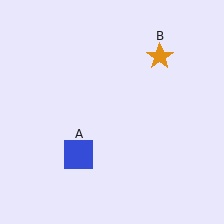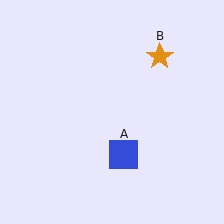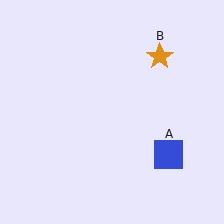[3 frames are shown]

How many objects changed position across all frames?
1 object changed position: blue square (object A).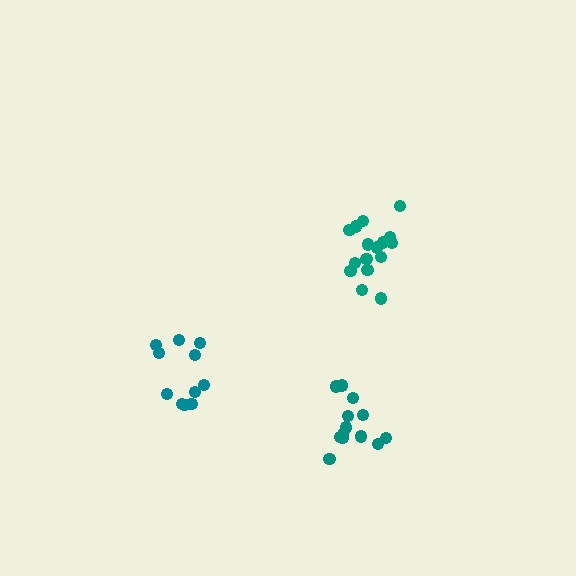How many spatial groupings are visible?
There are 3 spatial groupings.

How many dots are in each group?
Group 1: 11 dots, Group 2: 16 dots, Group 3: 14 dots (41 total).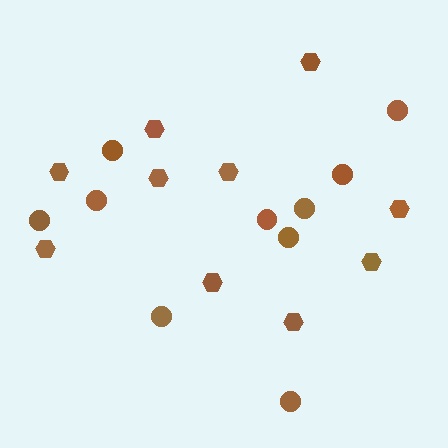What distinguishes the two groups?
There are 2 groups: one group of circles (10) and one group of hexagons (10).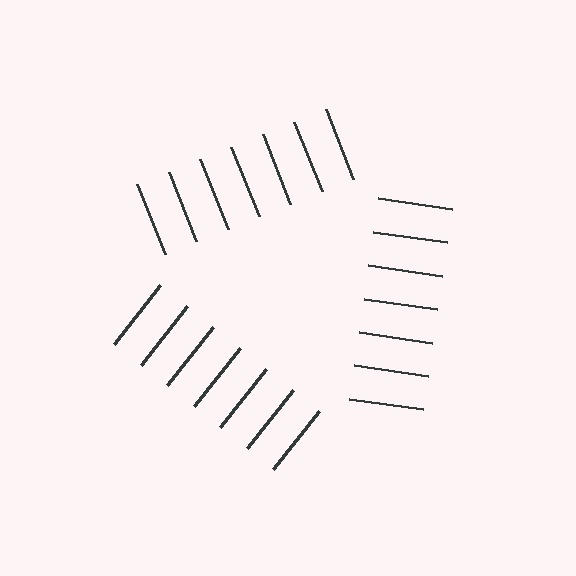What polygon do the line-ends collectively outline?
An illusory triangle — the line segments terminate on its edges but no continuous stroke is drawn.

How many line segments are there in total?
21 — 7 along each of the 3 edges.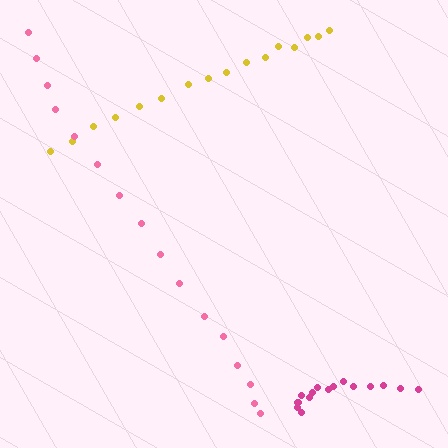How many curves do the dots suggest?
There are 3 distinct paths.